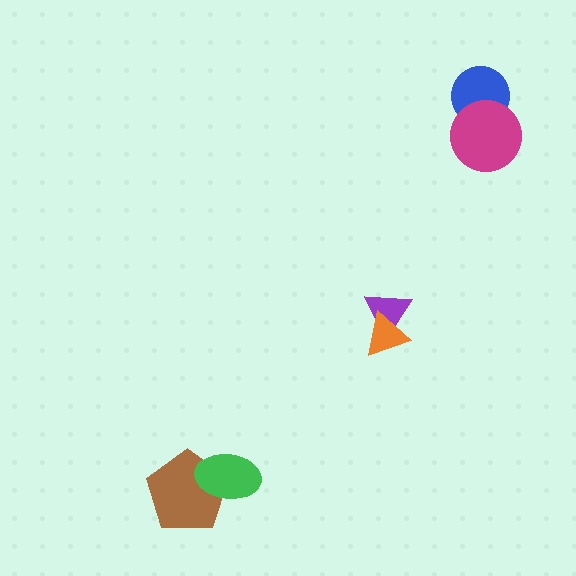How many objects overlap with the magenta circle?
1 object overlaps with the magenta circle.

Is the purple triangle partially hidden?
Yes, it is partially covered by another shape.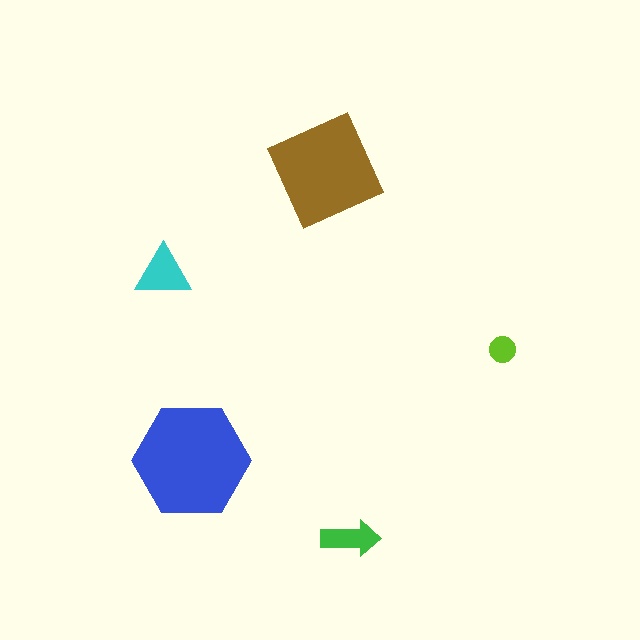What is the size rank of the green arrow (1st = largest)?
4th.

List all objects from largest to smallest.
The blue hexagon, the brown diamond, the cyan triangle, the green arrow, the lime circle.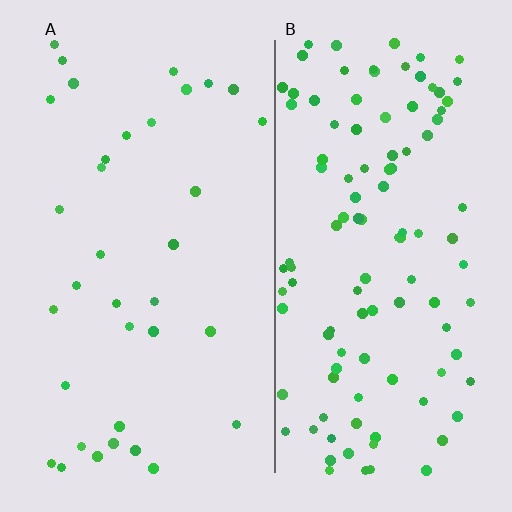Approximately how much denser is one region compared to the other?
Approximately 3.2× — region B over region A.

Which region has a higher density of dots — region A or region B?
B (the right).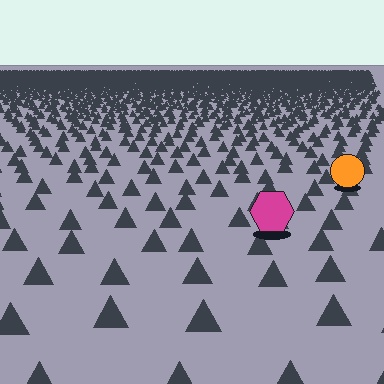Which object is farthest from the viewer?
The orange circle is farthest from the viewer. It appears smaller and the ground texture around it is denser.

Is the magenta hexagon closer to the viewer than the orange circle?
Yes. The magenta hexagon is closer — you can tell from the texture gradient: the ground texture is coarser near it.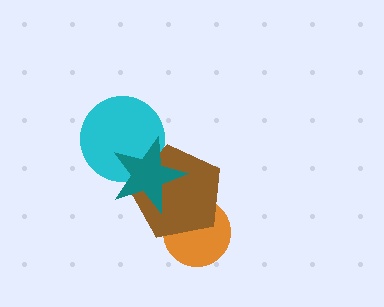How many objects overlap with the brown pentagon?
3 objects overlap with the brown pentagon.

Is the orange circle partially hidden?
Yes, it is partially covered by another shape.